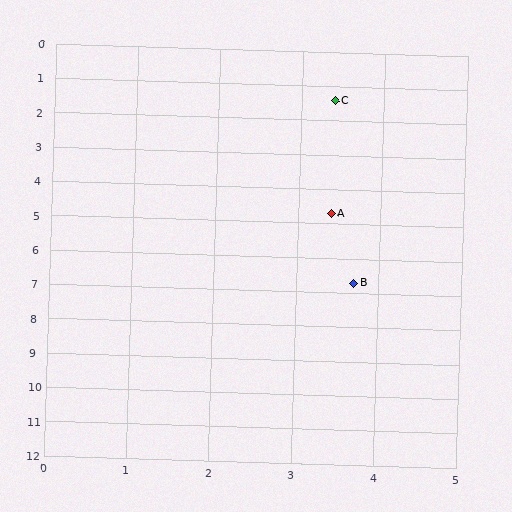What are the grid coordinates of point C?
Point C is at approximately (3.4, 1.4).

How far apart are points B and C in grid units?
Points B and C are about 5.3 grid units apart.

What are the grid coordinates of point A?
Point A is at approximately (3.4, 4.7).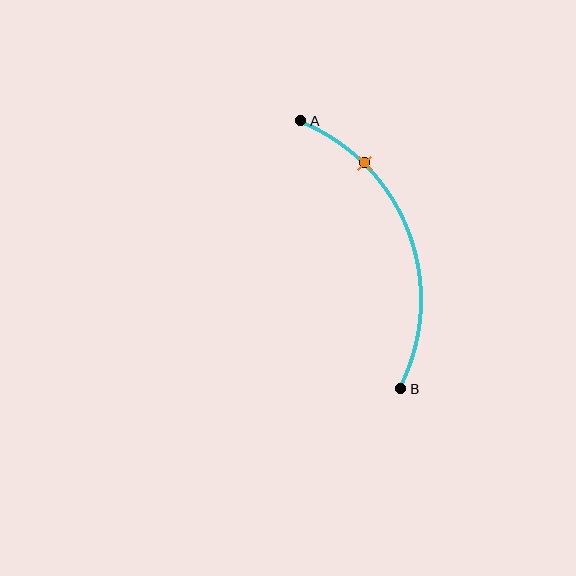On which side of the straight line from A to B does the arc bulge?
The arc bulges to the right of the straight line connecting A and B.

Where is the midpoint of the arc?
The arc midpoint is the point on the curve farthest from the straight line joining A and B. It sits to the right of that line.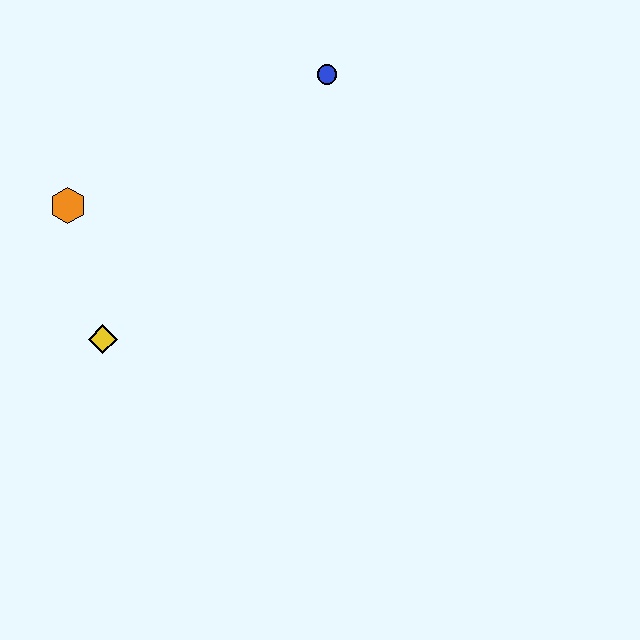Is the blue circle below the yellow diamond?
No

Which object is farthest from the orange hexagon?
The blue circle is farthest from the orange hexagon.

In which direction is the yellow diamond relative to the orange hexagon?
The yellow diamond is below the orange hexagon.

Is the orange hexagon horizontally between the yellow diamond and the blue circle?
No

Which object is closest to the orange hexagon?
The yellow diamond is closest to the orange hexagon.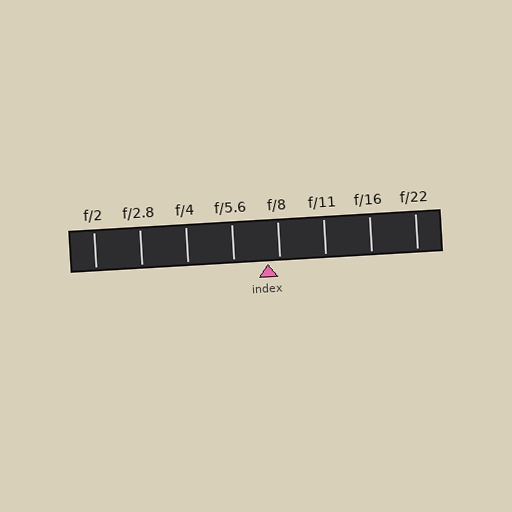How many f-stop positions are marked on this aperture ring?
There are 8 f-stop positions marked.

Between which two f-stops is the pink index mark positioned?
The index mark is between f/5.6 and f/8.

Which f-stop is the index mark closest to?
The index mark is closest to f/8.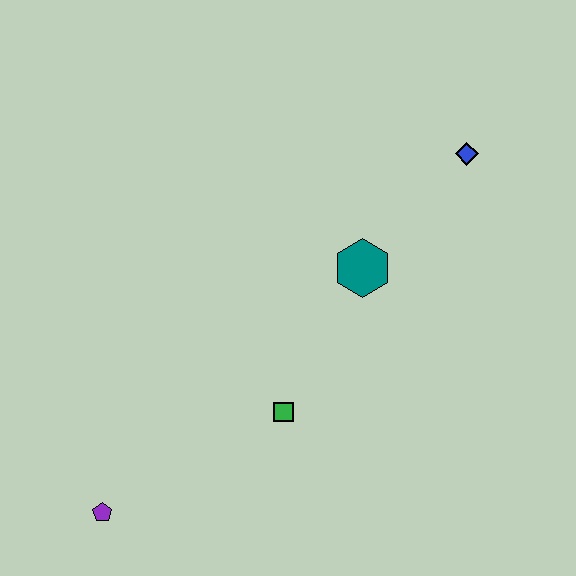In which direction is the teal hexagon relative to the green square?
The teal hexagon is above the green square.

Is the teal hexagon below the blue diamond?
Yes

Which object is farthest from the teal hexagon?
The purple pentagon is farthest from the teal hexagon.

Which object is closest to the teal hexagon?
The blue diamond is closest to the teal hexagon.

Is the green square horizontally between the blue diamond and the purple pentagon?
Yes